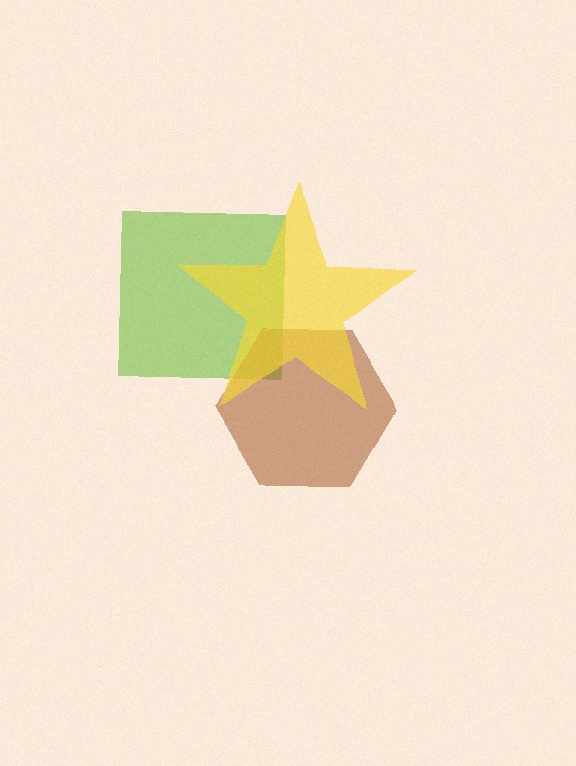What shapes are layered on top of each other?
The layered shapes are: a lime square, a brown hexagon, a yellow star.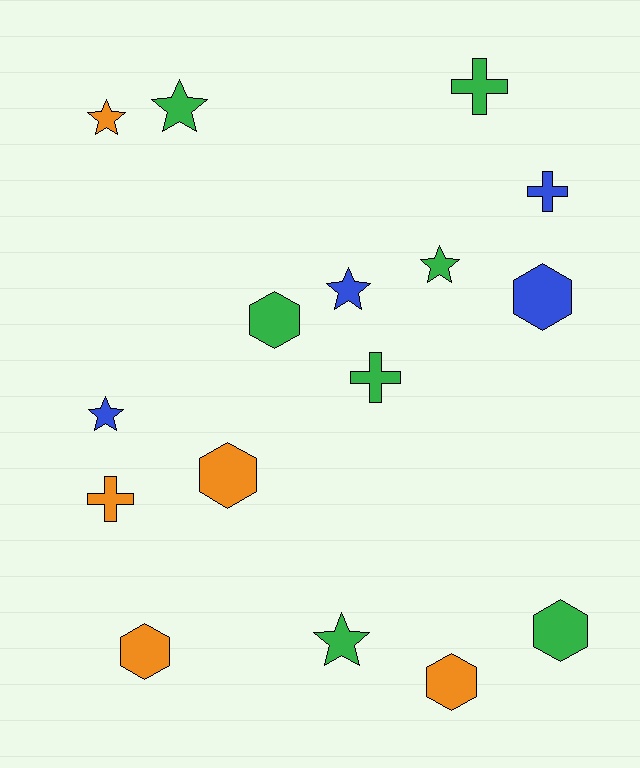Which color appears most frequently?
Green, with 7 objects.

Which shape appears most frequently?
Star, with 6 objects.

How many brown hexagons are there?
There are no brown hexagons.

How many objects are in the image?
There are 16 objects.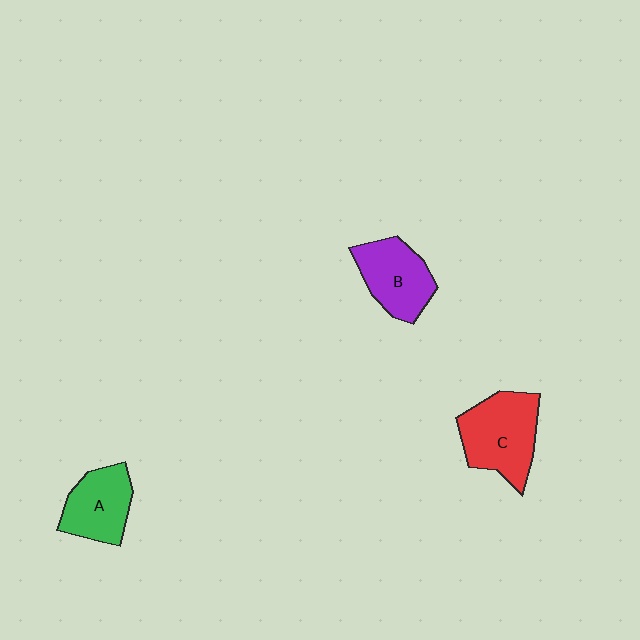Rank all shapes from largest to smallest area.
From largest to smallest: C (red), B (purple), A (green).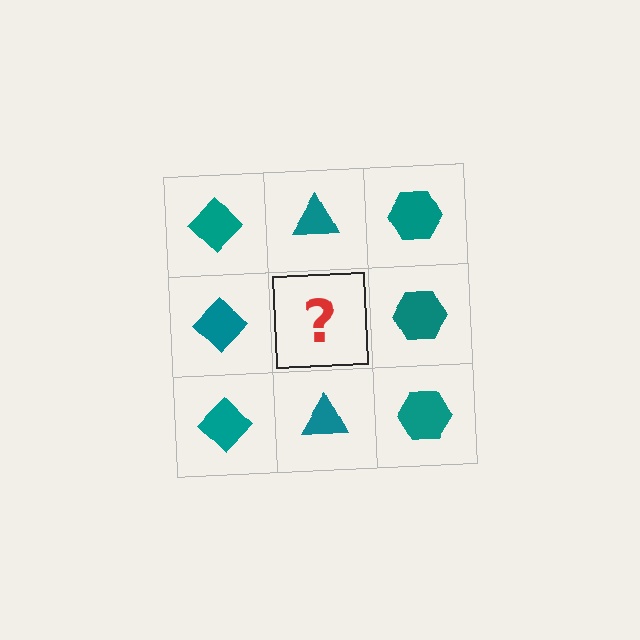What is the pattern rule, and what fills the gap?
The rule is that each column has a consistent shape. The gap should be filled with a teal triangle.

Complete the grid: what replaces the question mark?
The question mark should be replaced with a teal triangle.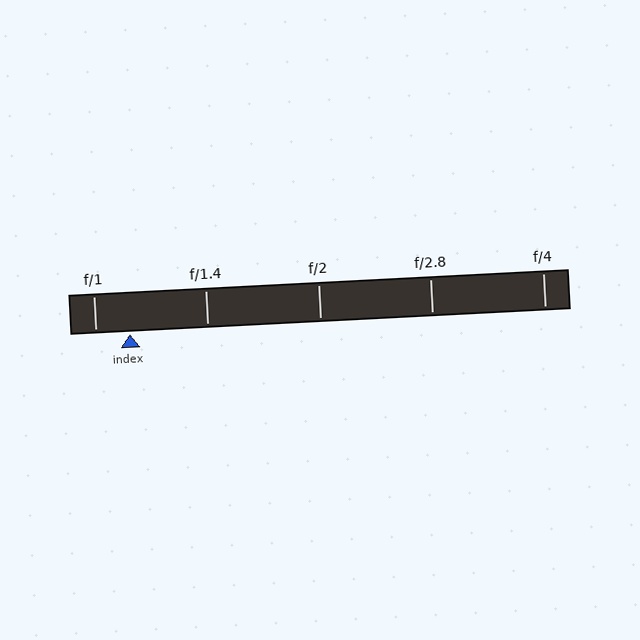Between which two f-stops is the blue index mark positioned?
The index mark is between f/1 and f/1.4.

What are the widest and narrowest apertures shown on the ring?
The widest aperture shown is f/1 and the narrowest is f/4.